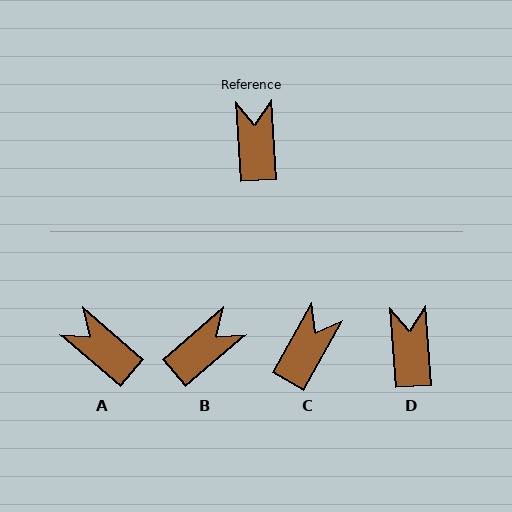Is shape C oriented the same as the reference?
No, it is off by about 33 degrees.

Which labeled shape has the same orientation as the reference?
D.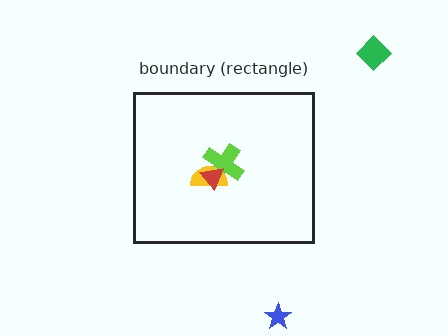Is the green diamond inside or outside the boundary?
Outside.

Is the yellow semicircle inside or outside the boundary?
Inside.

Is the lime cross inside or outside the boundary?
Inside.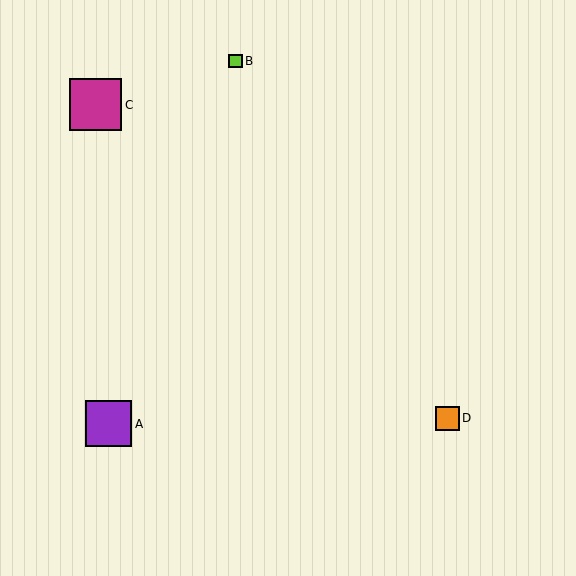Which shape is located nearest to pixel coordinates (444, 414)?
The orange square (labeled D) at (448, 418) is nearest to that location.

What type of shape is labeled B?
Shape B is a lime square.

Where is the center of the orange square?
The center of the orange square is at (448, 418).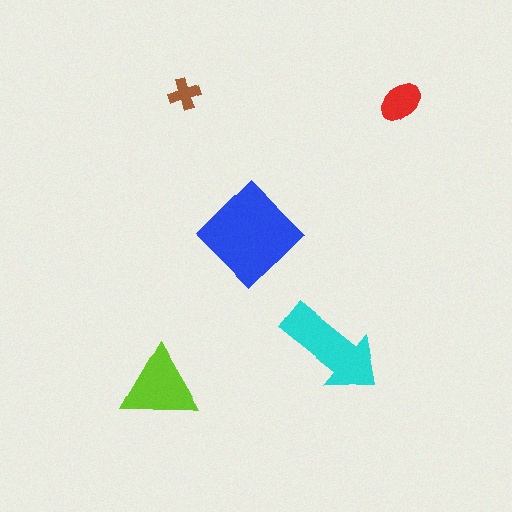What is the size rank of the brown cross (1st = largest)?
5th.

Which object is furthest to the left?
The lime triangle is leftmost.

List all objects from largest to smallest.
The blue diamond, the cyan arrow, the lime triangle, the red ellipse, the brown cross.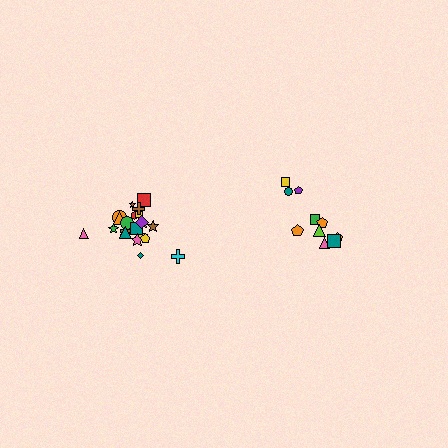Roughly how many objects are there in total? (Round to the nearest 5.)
Roughly 30 objects in total.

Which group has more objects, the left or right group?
The left group.